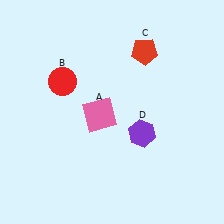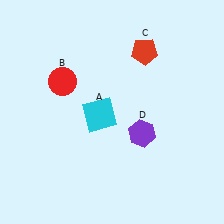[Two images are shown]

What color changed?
The square (A) changed from pink in Image 1 to cyan in Image 2.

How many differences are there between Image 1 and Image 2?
There is 1 difference between the two images.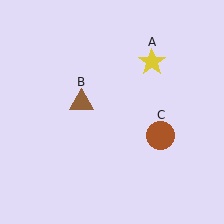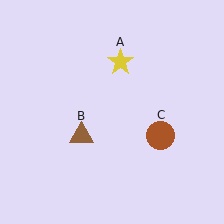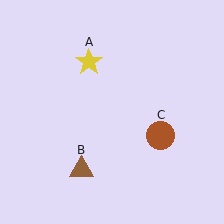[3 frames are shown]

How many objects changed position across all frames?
2 objects changed position: yellow star (object A), brown triangle (object B).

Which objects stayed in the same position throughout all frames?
Brown circle (object C) remained stationary.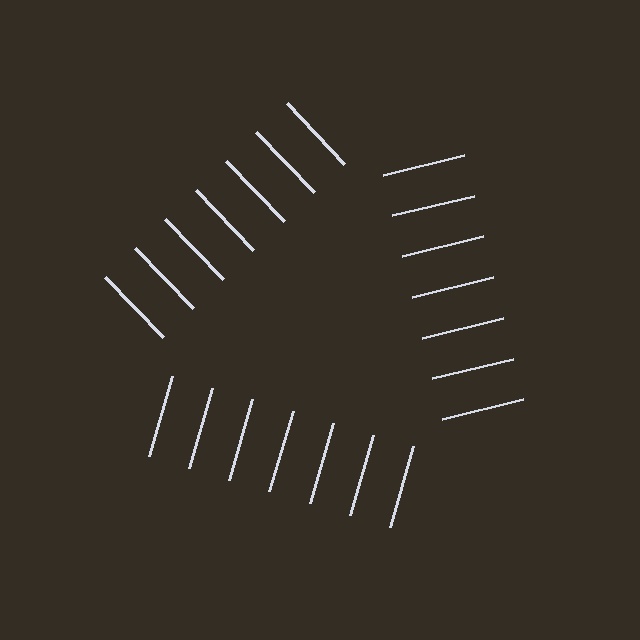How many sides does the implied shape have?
3 sides — the line-ends trace a triangle.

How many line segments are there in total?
21 — 7 along each of the 3 edges.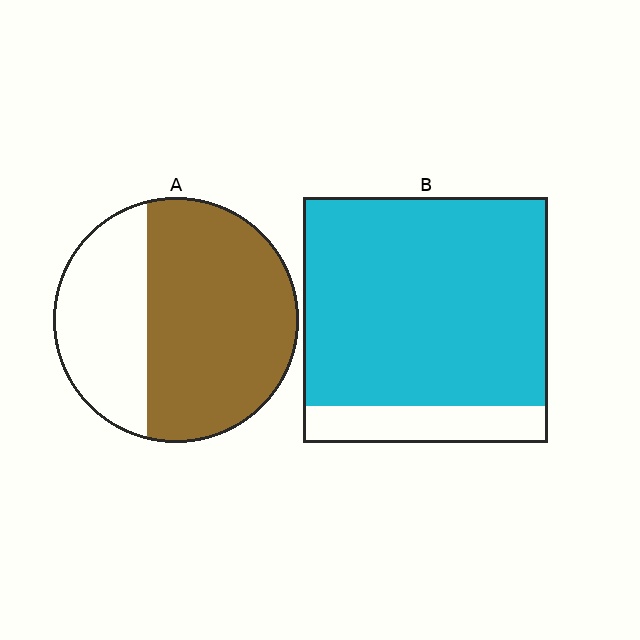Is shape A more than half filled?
Yes.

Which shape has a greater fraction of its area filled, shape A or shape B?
Shape B.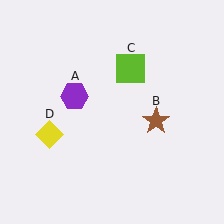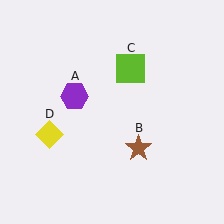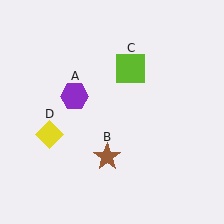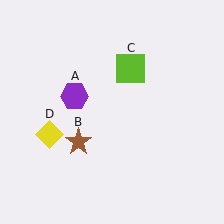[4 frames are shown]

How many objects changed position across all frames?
1 object changed position: brown star (object B).